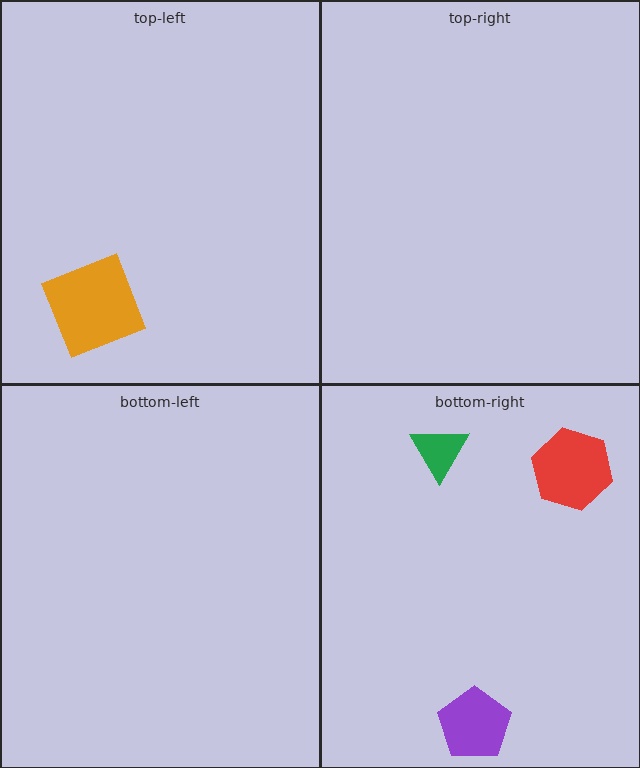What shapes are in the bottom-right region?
The red hexagon, the green triangle, the purple pentagon.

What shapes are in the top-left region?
The orange square.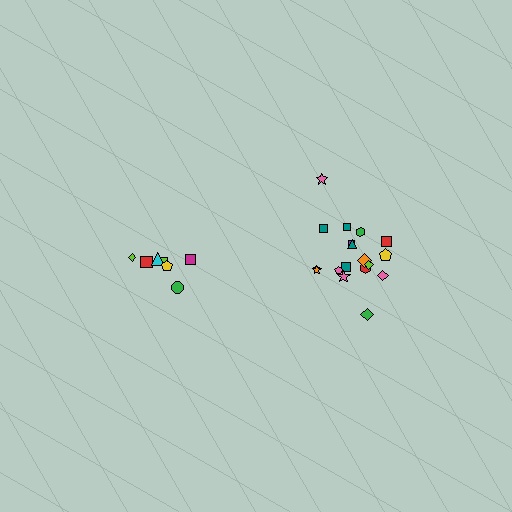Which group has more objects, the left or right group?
The right group.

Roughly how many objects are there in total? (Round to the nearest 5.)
Roughly 25 objects in total.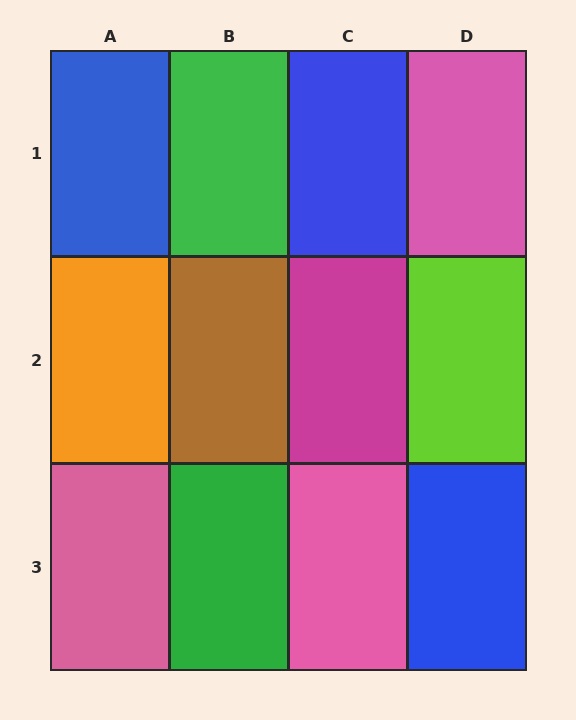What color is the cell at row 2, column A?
Orange.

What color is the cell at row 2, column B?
Brown.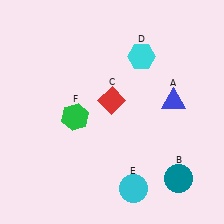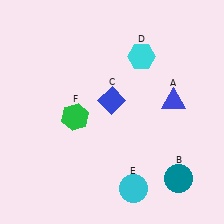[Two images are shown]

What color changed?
The diamond (C) changed from red in Image 1 to blue in Image 2.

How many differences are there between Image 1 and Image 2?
There is 1 difference between the two images.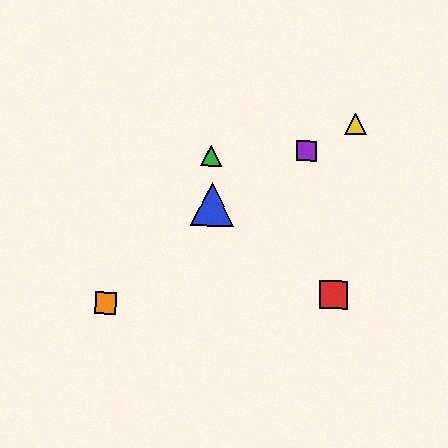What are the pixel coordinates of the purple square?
The purple square is at (307, 151).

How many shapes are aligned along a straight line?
3 shapes (the blue triangle, the yellow triangle, the purple square) are aligned along a straight line.